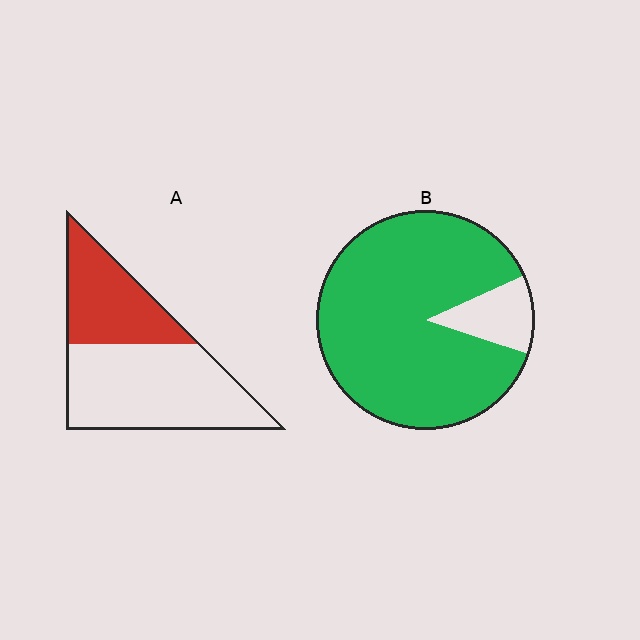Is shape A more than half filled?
No.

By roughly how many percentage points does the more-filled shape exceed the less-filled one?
By roughly 50 percentage points (B over A).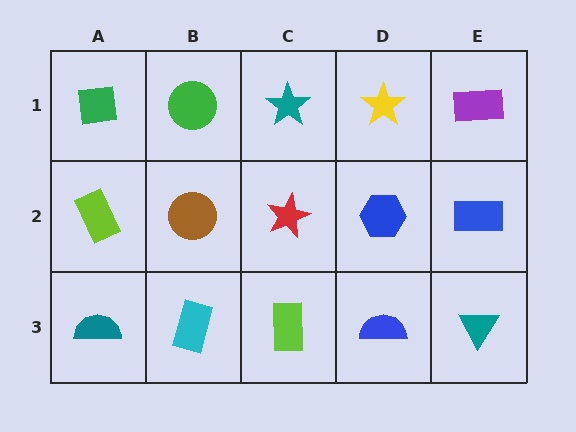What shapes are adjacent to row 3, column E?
A blue rectangle (row 2, column E), a blue semicircle (row 3, column D).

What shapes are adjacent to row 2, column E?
A purple rectangle (row 1, column E), a teal triangle (row 3, column E), a blue hexagon (row 2, column D).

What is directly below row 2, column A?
A teal semicircle.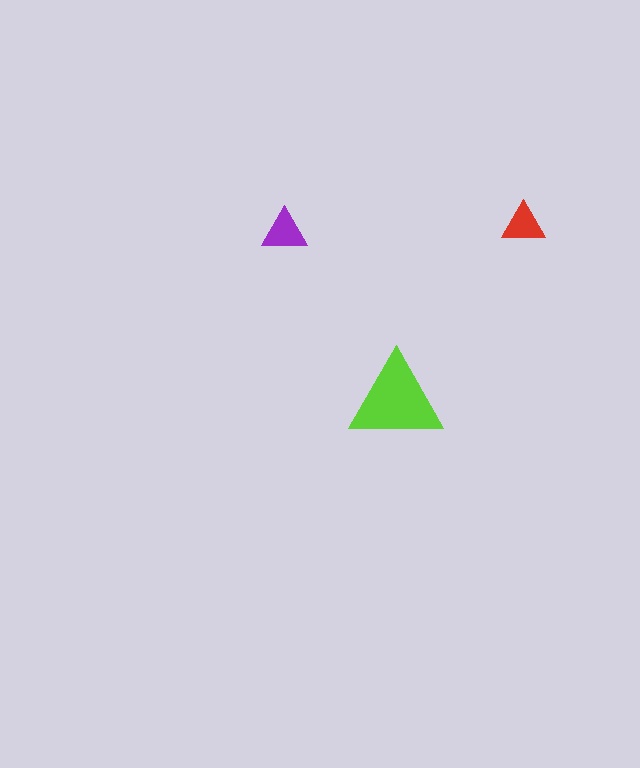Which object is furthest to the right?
The red triangle is rightmost.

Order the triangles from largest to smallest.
the lime one, the purple one, the red one.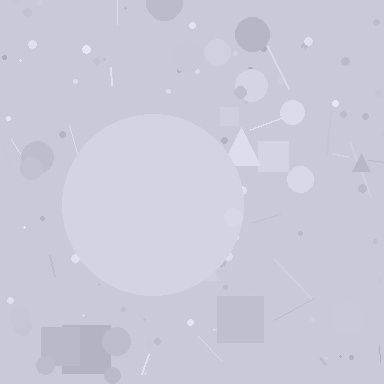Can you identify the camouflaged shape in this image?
The camouflaged shape is a circle.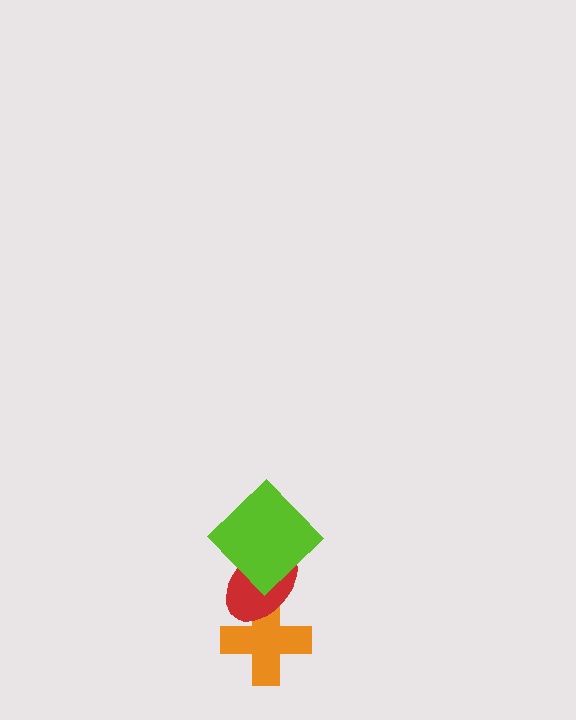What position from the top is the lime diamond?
The lime diamond is 1st from the top.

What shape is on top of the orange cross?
The red ellipse is on top of the orange cross.